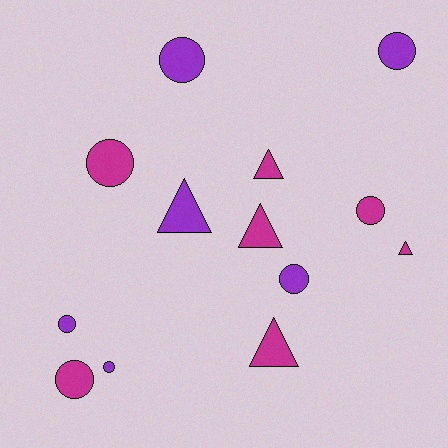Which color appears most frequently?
Magenta, with 7 objects.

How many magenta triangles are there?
There are 4 magenta triangles.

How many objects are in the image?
There are 13 objects.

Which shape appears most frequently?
Circle, with 8 objects.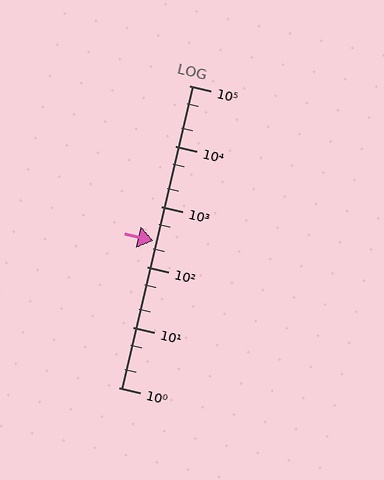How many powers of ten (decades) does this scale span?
The scale spans 5 decades, from 1 to 100000.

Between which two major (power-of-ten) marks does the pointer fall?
The pointer is between 100 and 1000.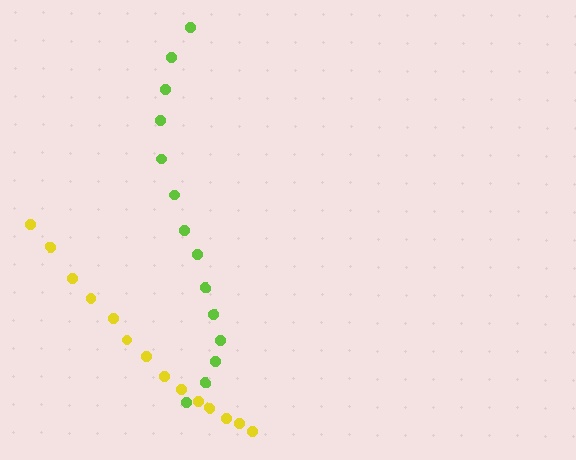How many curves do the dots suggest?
There are 2 distinct paths.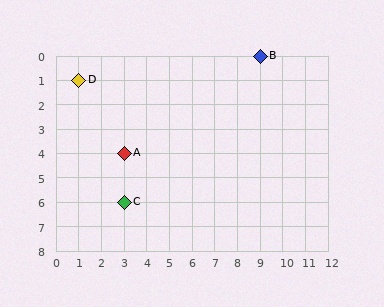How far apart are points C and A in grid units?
Points C and A are 2 rows apart.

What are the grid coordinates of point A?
Point A is at grid coordinates (3, 4).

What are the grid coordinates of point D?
Point D is at grid coordinates (1, 1).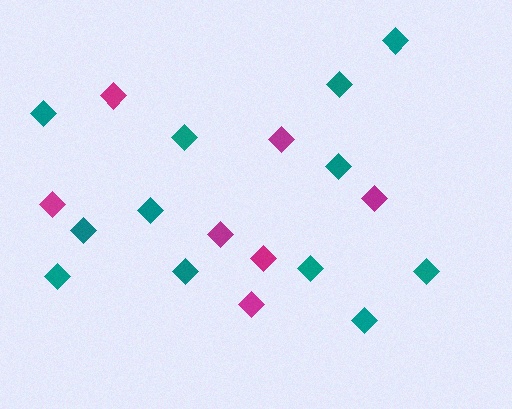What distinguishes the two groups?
There are 2 groups: one group of magenta diamonds (7) and one group of teal diamonds (12).